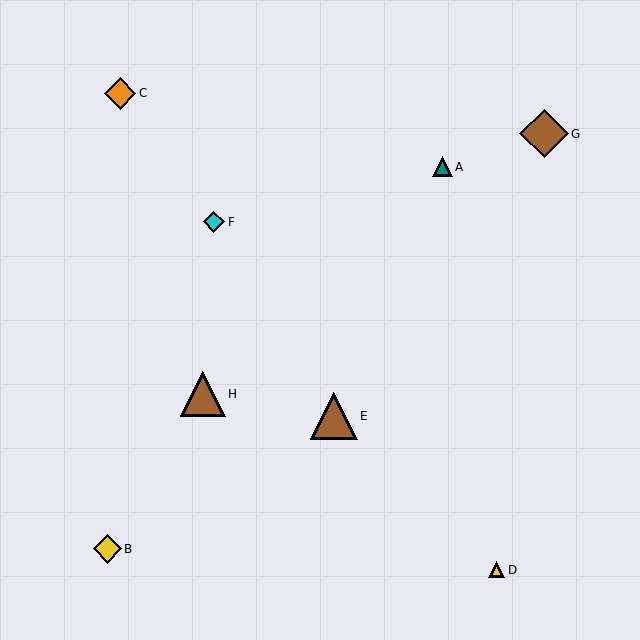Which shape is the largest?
The brown diamond (labeled G) is the largest.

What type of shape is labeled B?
Shape B is a yellow diamond.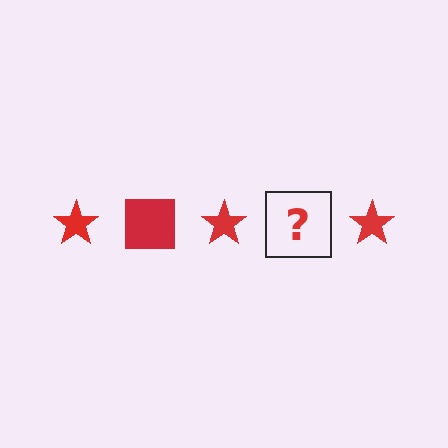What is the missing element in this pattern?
The missing element is a red square.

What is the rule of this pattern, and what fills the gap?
The rule is that the pattern cycles through star, square shapes in red. The gap should be filled with a red square.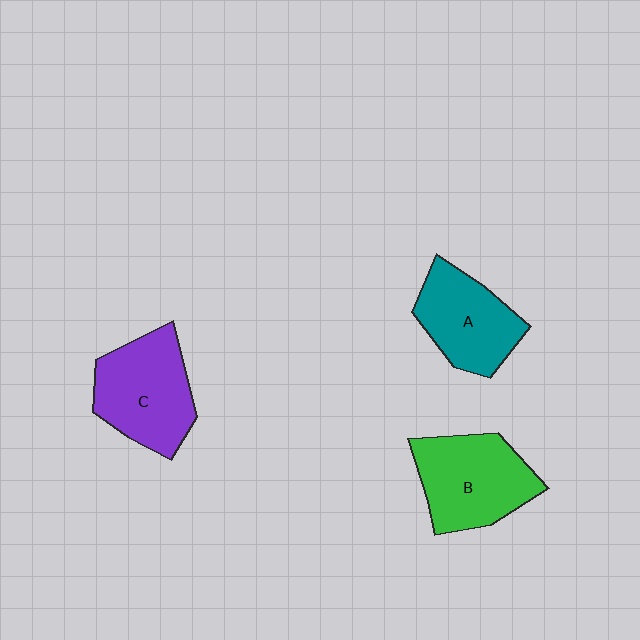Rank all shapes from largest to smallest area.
From largest to smallest: C (purple), B (green), A (teal).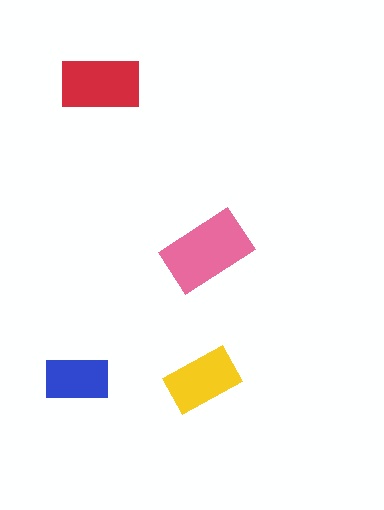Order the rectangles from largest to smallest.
the pink one, the red one, the yellow one, the blue one.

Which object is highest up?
The red rectangle is topmost.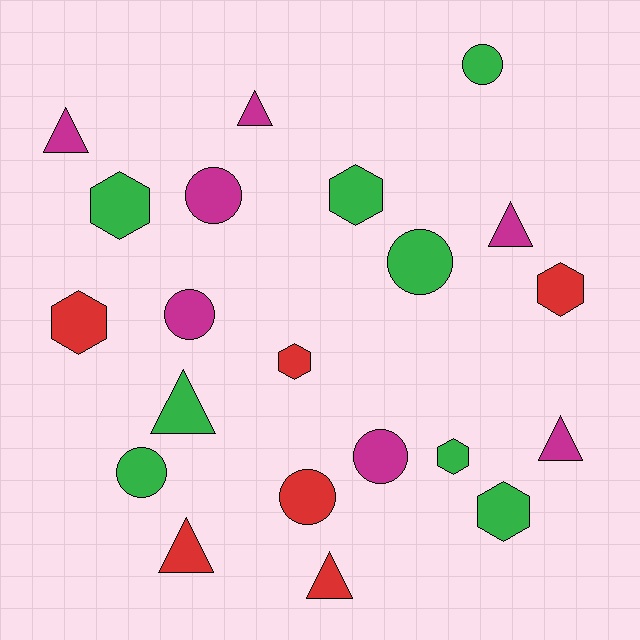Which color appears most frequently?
Green, with 8 objects.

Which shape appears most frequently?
Hexagon, with 7 objects.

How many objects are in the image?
There are 21 objects.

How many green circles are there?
There are 3 green circles.